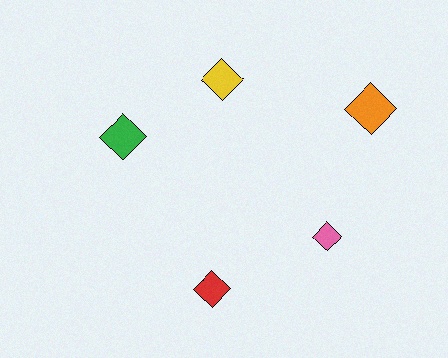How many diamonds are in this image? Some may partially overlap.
There are 5 diamonds.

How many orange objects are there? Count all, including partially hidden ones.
There is 1 orange object.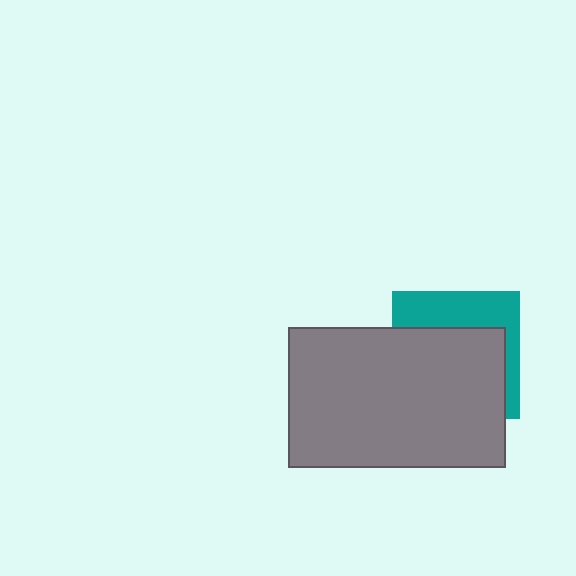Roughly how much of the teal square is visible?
A small part of it is visible (roughly 36%).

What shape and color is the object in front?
The object in front is a gray rectangle.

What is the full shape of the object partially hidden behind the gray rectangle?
The partially hidden object is a teal square.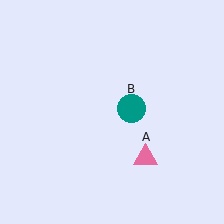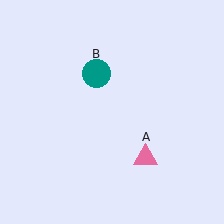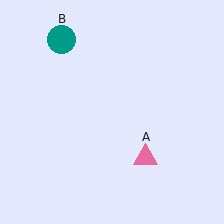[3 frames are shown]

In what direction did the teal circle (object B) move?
The teal circle (object B) moved up and to the left.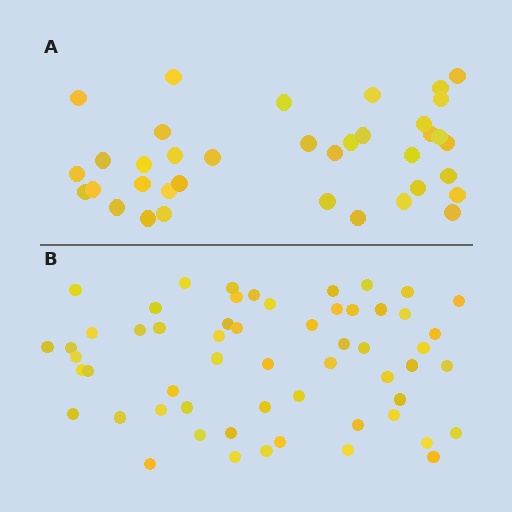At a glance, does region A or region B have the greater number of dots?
Region B (the bottom region) has more dots.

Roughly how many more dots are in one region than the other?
Region B has approximately 20 more dots than region A.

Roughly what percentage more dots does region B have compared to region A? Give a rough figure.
About 55% more.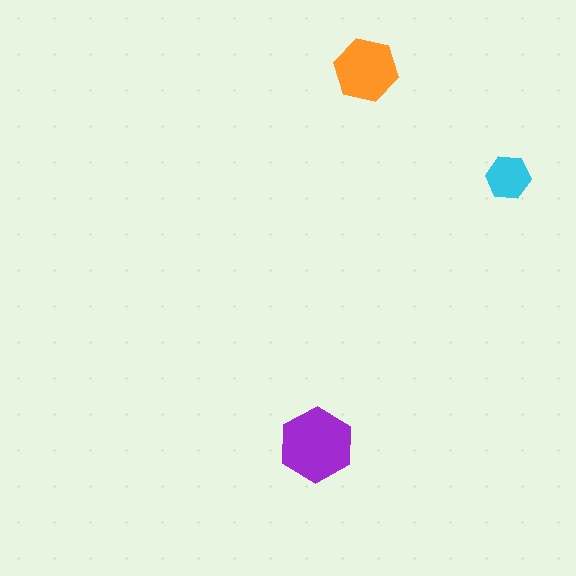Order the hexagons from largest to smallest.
the purple one, the orange one, the cyan one.